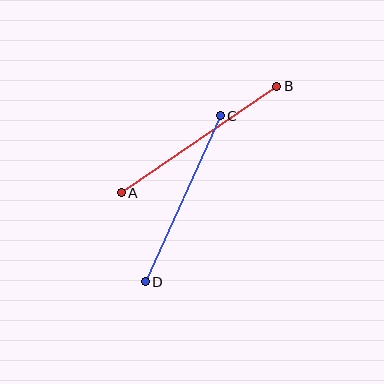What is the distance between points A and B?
The distance is approximately 188 pixels.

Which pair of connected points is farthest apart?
Points A and B are farthest apart.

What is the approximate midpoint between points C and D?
The midpoint is at approximately (183, 199) pixels.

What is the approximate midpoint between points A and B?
The midpoint is at approximately (199, 140) pixels.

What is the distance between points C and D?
The distance is approximately 182 pixels.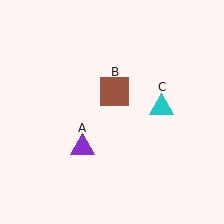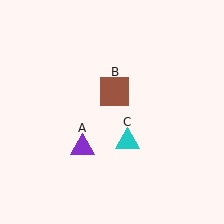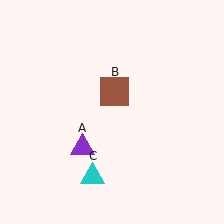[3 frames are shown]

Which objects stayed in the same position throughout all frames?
Purple triangle (object A) and brown square (object B) remained stationary.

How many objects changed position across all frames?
1 object changed position: cyan triangle (object C).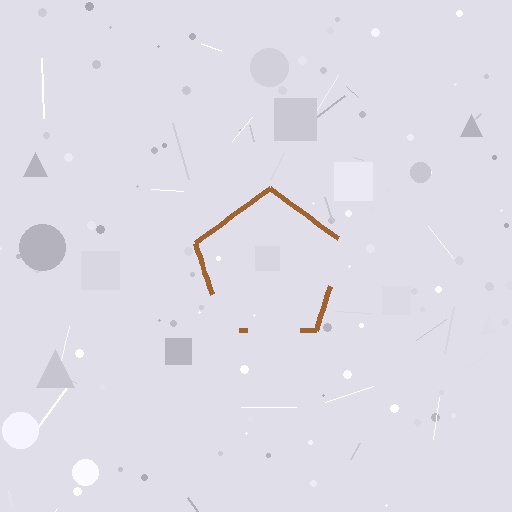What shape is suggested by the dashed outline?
The dashed outline suggests a pentagon.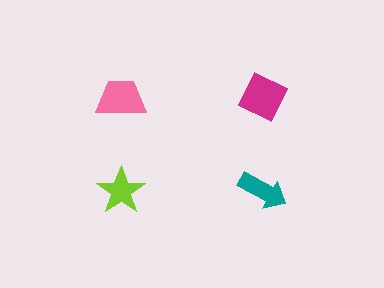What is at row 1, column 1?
A pink trapezoid.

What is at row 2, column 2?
A teal arrow.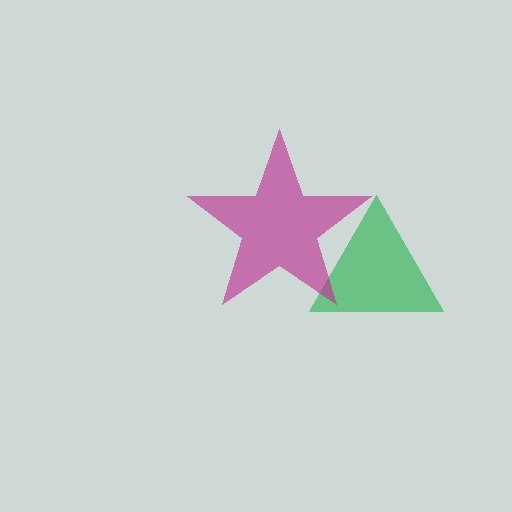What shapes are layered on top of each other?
The layered shapes are: a green triangle, a magenta star.